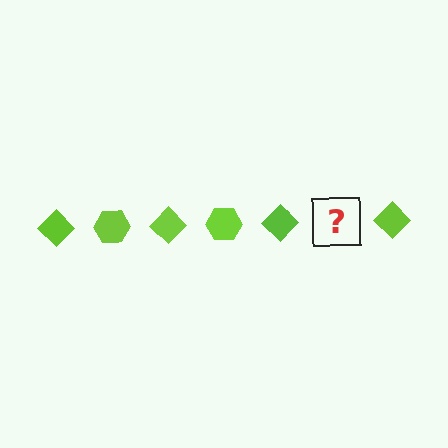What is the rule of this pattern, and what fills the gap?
The rule is that the pattern cycles through diamond, hexagon shapes in lime. The gap should be filled with a lime hexagon.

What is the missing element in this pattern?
The missing element is a lime hexagon.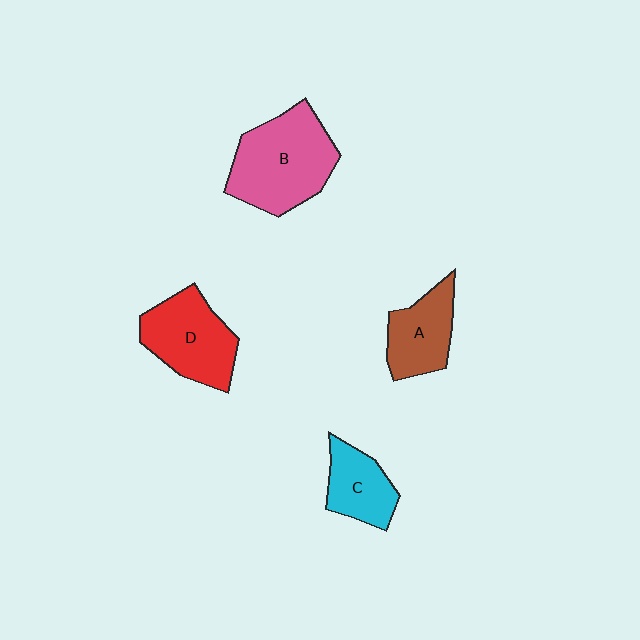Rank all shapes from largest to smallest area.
From largest to smallest: B (pink), D (red), A (brown), C (cyan).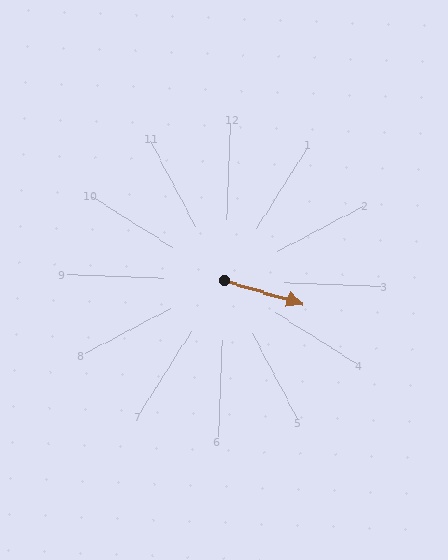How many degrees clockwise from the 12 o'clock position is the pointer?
Approximately 104 degrees.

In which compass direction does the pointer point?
East.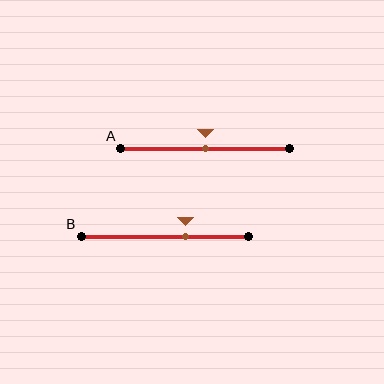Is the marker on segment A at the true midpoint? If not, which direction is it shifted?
Yes, the marker on segment A is at the true midpoint.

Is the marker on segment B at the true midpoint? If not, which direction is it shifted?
No, the marker on segment B is shifted to the right by about 12% of the segment length.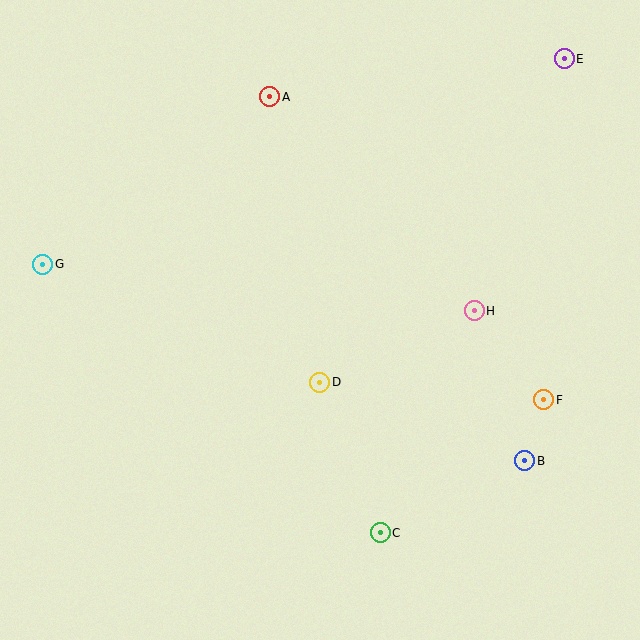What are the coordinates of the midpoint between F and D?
The midpoint between F and D is at (432, 391).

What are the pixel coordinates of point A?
Point A is at (270, 97).